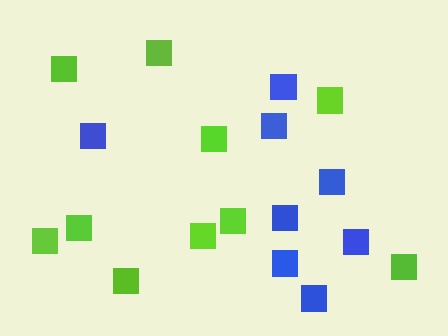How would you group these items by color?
There are 2 groups: one group of lime squares (10) and one group of blue squares (8).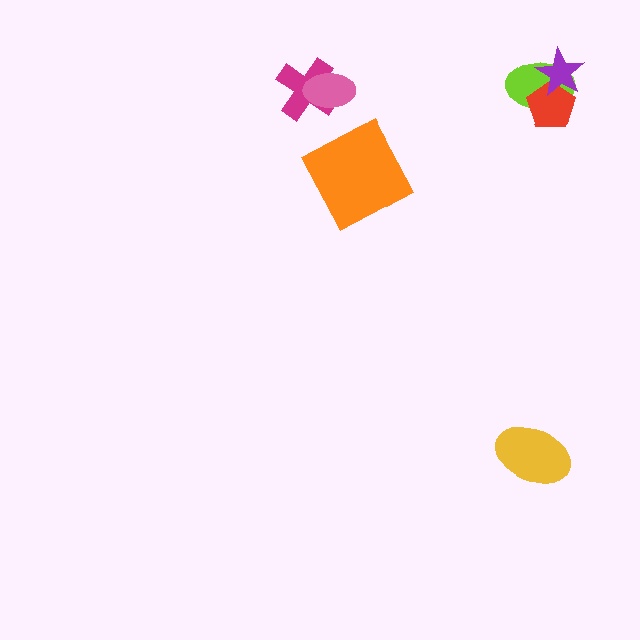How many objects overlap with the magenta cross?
1 object overlaps with the magenta cross.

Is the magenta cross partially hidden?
Yes, it is partially covered by another shape.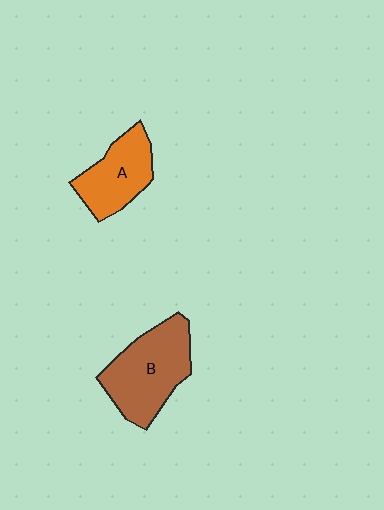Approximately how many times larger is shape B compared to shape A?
Approximately 1.4 times.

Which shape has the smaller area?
Shape A (orange).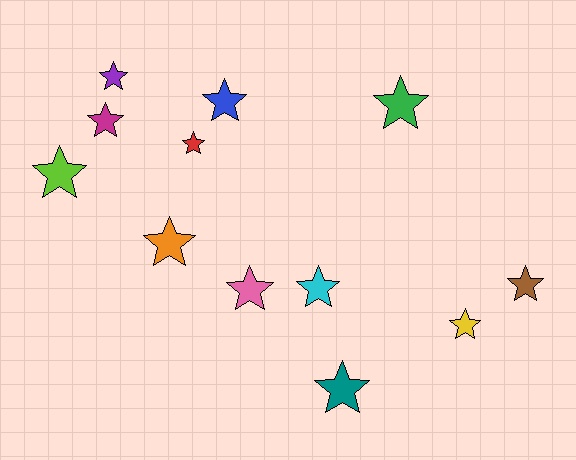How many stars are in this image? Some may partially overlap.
There are 12 stars.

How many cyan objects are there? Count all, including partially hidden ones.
There is 1 cyan object.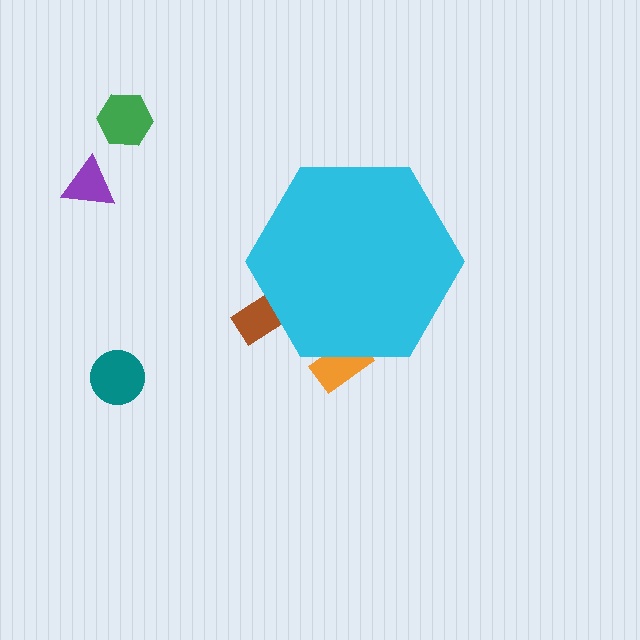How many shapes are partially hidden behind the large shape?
2 shapes are partially hidden.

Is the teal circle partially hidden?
No, the teal circle is fully visible.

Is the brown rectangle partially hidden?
Yes, the brown rectangle is partially hidden behind the cyan hexagon.